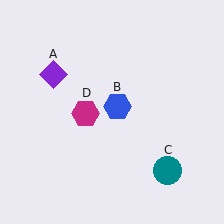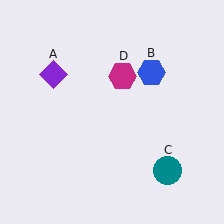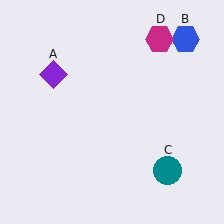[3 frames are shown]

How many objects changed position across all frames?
2 objects changed position: blue hexagon (object B), magenta hexagon (object D).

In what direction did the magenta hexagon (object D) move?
The magenta hexagon (object D) moved up and to the right.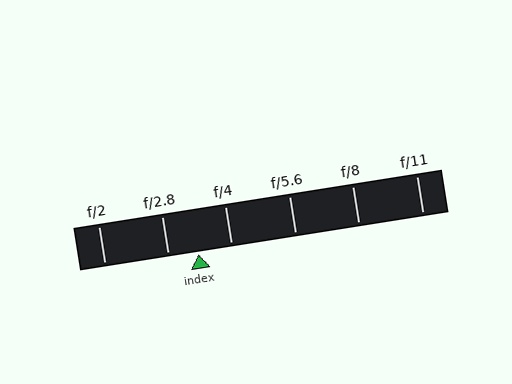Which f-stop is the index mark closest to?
The index mark is closest to f/2.8.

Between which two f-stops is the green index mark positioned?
The index mark is between f/2.8 and f/4.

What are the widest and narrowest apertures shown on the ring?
The widest aperture shown is f/2 and the narrowest is f/11.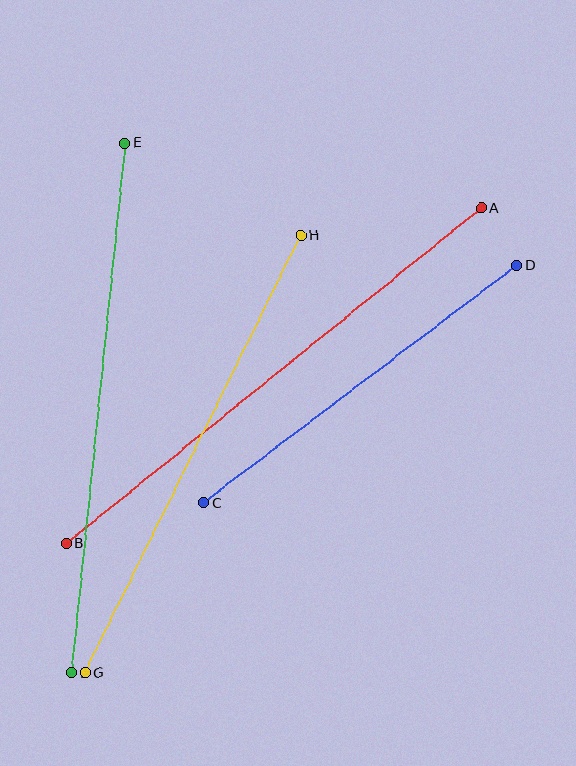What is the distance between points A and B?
The distance is approximately 534 pixels.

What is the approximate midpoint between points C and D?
The midpoint is at approximately (360, 384) pixels.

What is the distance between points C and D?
The distance is approximately 393 pixels.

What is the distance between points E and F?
The distance is approximately 533 pixels.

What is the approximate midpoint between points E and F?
The midpoint is at approximately (98, 408) pixels.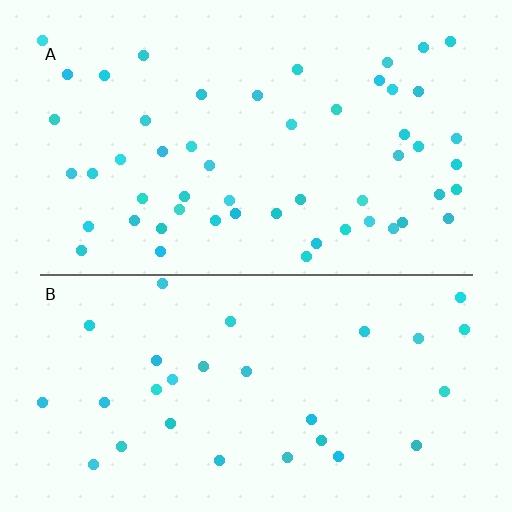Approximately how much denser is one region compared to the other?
Approximately 1.8× — region A over region B.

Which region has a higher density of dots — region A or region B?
A (the top).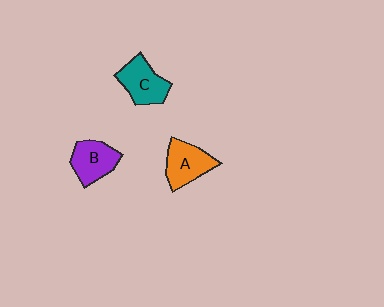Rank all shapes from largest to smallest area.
From largest to smallest: C (teal), A (orange), B (purple).